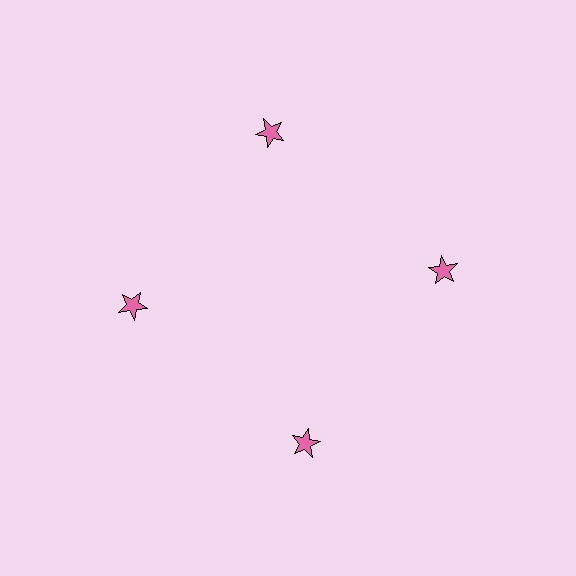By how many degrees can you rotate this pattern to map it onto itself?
The pattern maps onto itself every 90 degrees of rotation.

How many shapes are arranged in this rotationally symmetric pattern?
There are 4 shapes, arranged in 4 groups of 1.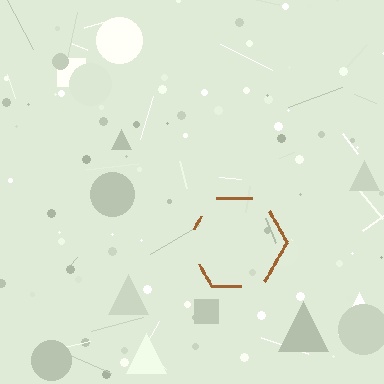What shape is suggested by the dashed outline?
The dashed outline suggests a hexagon.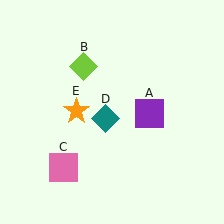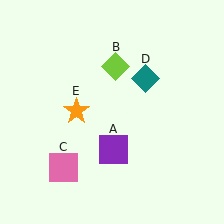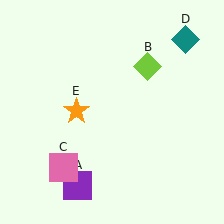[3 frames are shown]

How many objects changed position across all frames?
3 objects changed position: purple square (object A), lime diamond (object B), teal diamond (object D).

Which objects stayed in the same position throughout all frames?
Pink square (object C) and orange star (object E) remained stationary.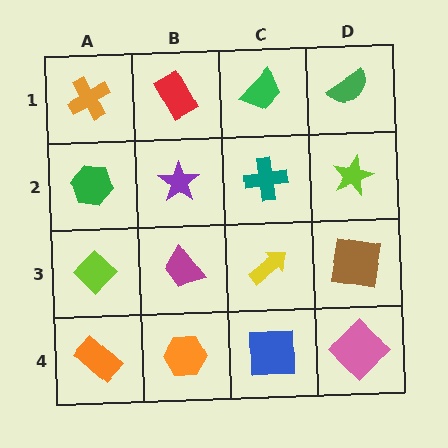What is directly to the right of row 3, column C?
A brown square.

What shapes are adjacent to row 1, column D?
A lime star (row 2, column D), a green trapezoid (row 1, column C).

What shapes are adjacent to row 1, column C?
A teal cross (row 2, column C), a red rectangle (row 1, column B), a green semicircle (row 1, column D).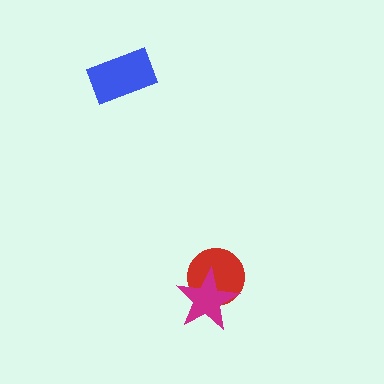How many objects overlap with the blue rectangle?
0 objects overlap with the blue rectangle.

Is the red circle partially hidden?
Yes, it is partially covered by another shape.